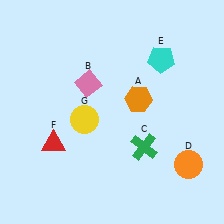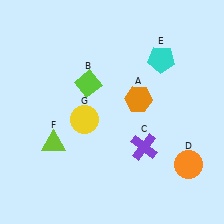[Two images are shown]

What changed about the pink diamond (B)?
In Image 1, B is pink. In Image 2, it changed to lime.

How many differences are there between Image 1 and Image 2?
There are 3 differences between the two images.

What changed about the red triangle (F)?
In Image 1, F is red. In Image 2, it changed to lime.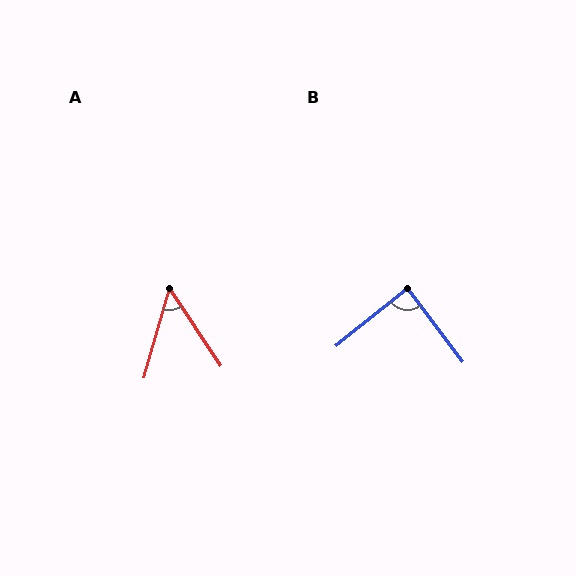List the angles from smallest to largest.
A (49°), B (88°).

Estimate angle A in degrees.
Approximately 49 degrees.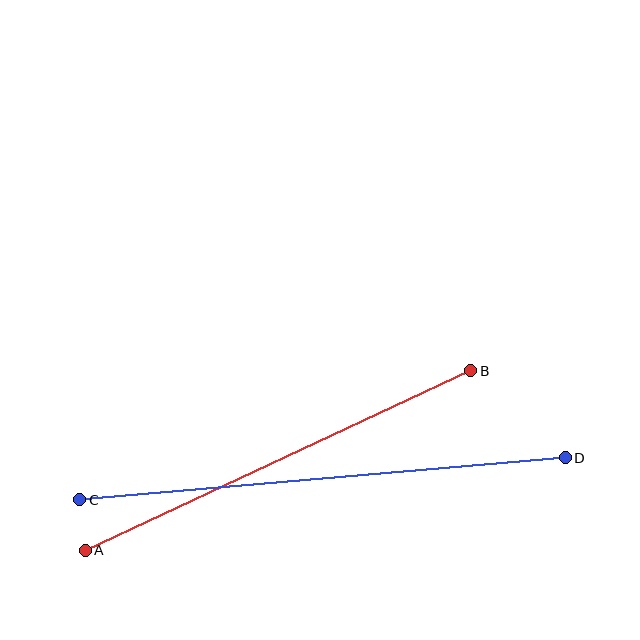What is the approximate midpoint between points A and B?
The midpoint is at approximately (278, 460) pixels.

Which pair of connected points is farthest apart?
Points C and D are farthest apart.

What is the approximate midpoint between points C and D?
The midpoint is at approximately (322, 479) pixels.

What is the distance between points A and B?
The distance is approximately 425 pixels.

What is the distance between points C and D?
The distance is approximately 487 pixels.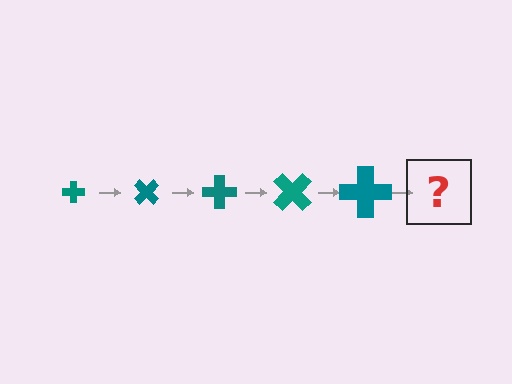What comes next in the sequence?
The next element should be a cross, larger than the previous one and rotated 225 degrees from the start.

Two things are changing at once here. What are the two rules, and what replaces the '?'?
The two rules are that the cross grows larger each step and it rotates 45 degrees each step. The '?' should be a cross, larger than the previous one and rotated 225 degrees from the start.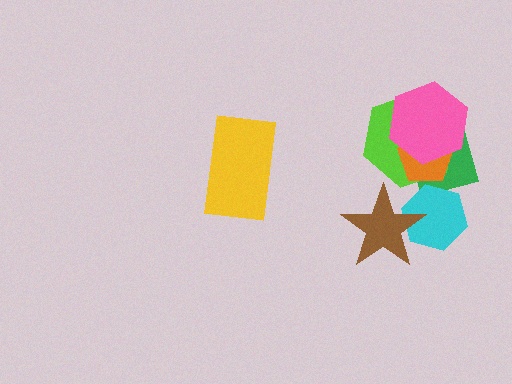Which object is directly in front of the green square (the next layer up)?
The lime hexagon is directly in front of the green square.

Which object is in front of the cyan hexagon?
The brown star is in front of the cyan hexagon.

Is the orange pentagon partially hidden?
Yes, it is partially covered by another shape.